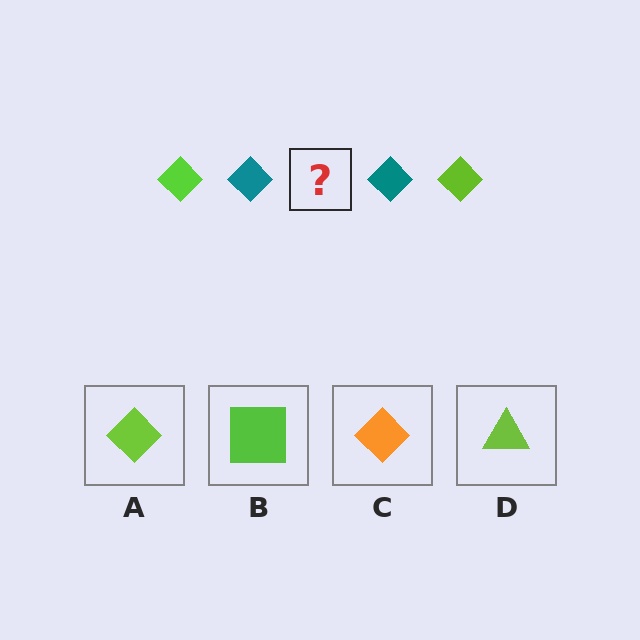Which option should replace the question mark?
Option A.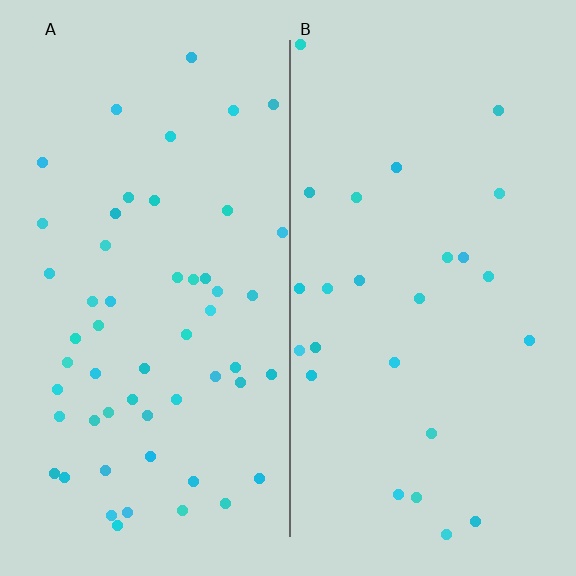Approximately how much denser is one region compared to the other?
Approximately 2.1× — region A over region B.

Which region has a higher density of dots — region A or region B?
A (the left).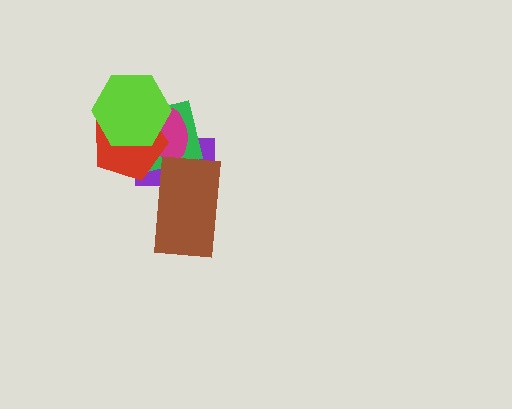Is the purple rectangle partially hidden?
Yes, it is partially covered by another shape.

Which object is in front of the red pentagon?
The lime hexagon is in front of the red pentagon.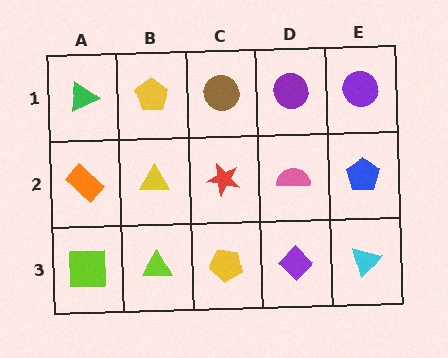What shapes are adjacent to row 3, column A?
An orange rectangle (row 2, column A), a lime triangle (row 3, column B).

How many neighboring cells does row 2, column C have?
4.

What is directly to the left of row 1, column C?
A yellow pentagon.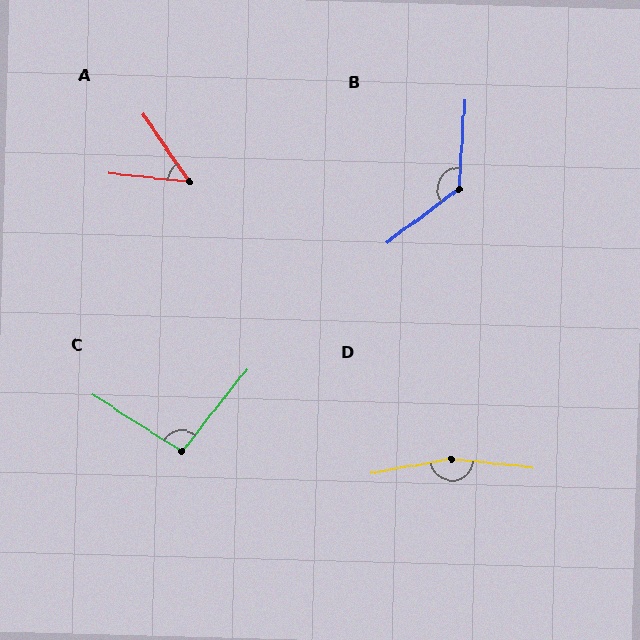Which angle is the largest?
D, at approximately 164 degrees.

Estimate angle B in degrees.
Approximately 131 degrees.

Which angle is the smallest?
A, at approximately 50 degrees.